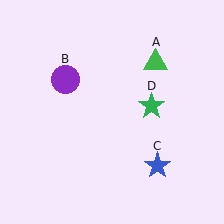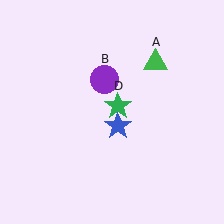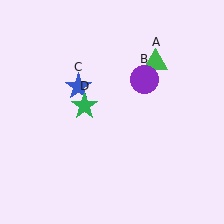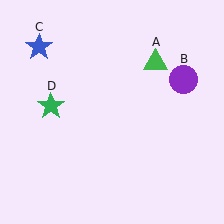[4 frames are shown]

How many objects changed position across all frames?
3 objects changed position: purple circle (object B), blue star (object C), green star (object D).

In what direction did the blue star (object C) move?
The blue star (object C) moved up and to the left.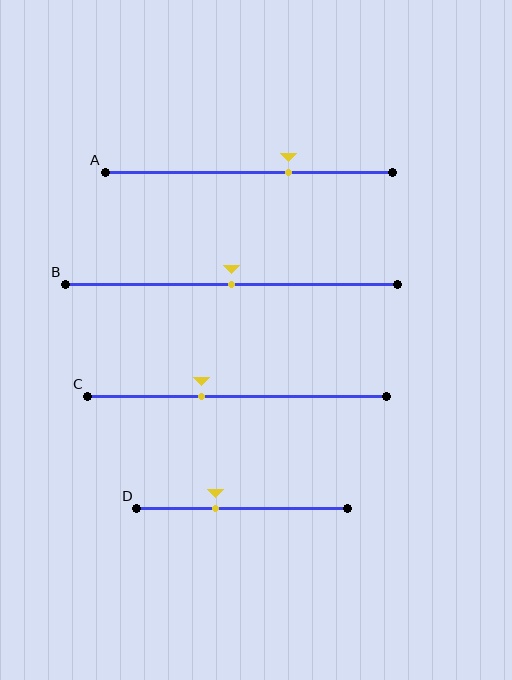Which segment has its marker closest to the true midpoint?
Segment B has its marker closest to the true midpoint.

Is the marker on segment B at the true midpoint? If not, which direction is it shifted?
Yes, the marker on segment B is at the true midpoint.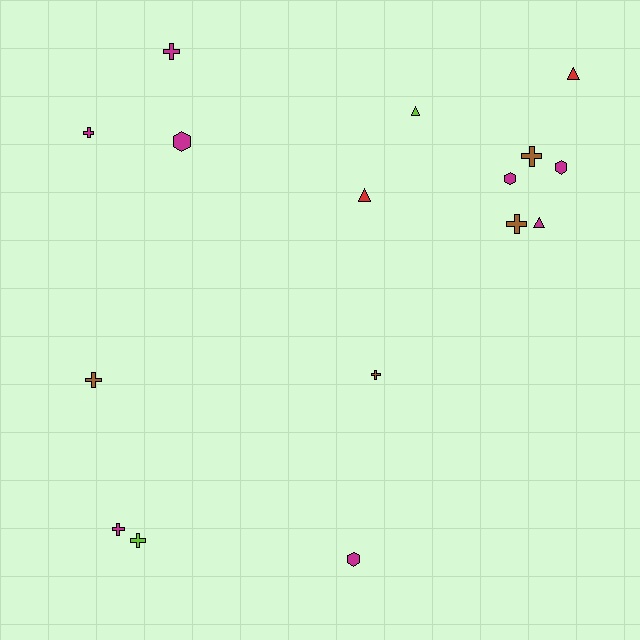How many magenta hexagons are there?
There are 4 magenta hexagons.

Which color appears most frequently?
Magenta, with 8 objects.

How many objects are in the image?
There are 16 objects.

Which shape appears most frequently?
Cross, with 8 objects.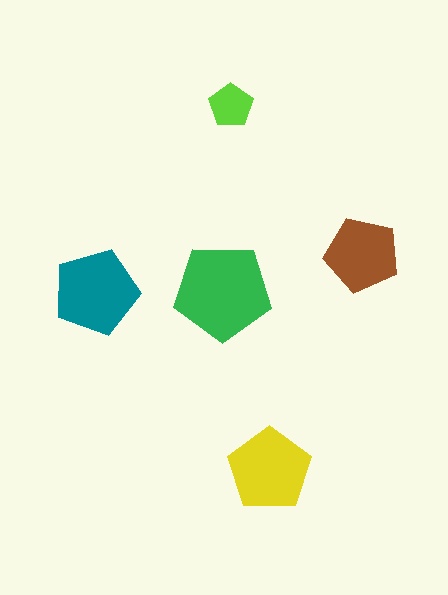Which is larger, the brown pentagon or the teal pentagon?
The teal one.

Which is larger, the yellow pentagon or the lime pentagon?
The yellow one.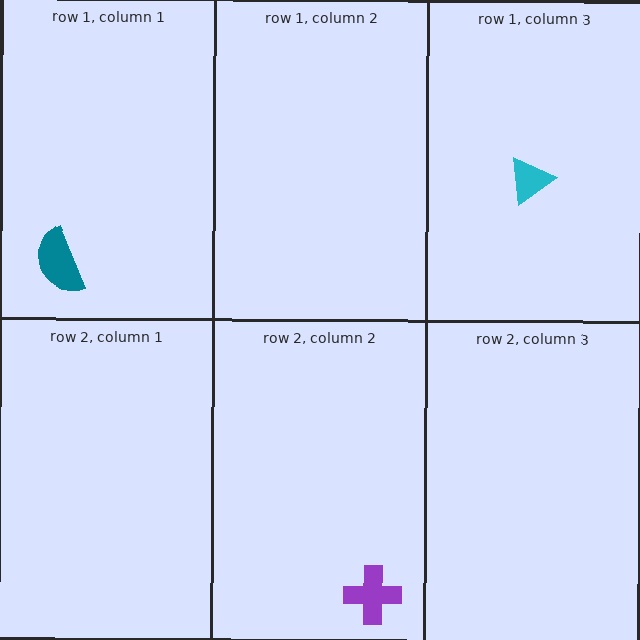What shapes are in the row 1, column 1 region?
The teal semicircle.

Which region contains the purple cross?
The row 2, column 2 region.